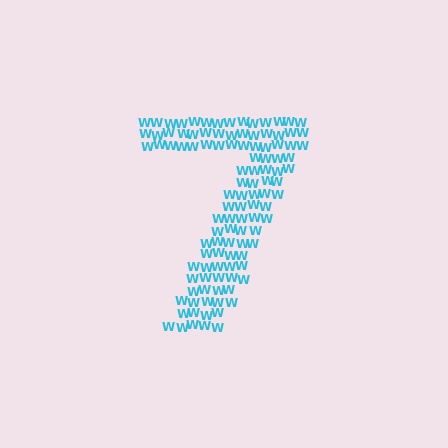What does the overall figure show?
The overall figure shows the digit 7.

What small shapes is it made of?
It is made of small letter W's.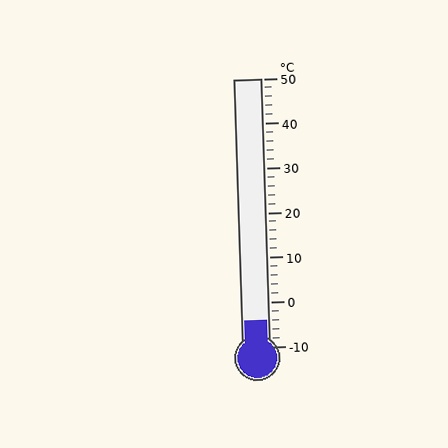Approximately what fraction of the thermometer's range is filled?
The thermometer is filled to approximately 10% of its range.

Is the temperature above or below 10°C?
The temperature is below 10°C.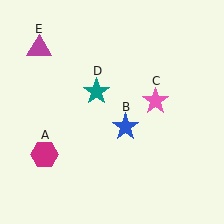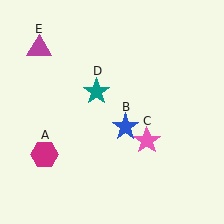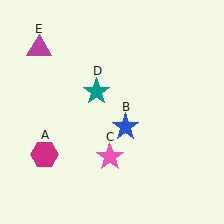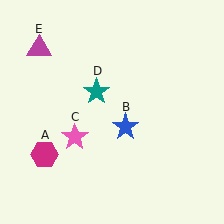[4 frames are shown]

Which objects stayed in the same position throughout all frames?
Magenta hexagon (object A) and blue star (object B) and teal star (object D) and magenta triangle (object E) remained stationary.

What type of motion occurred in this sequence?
The pink star (object C) rotated clockwise around the center of the scene.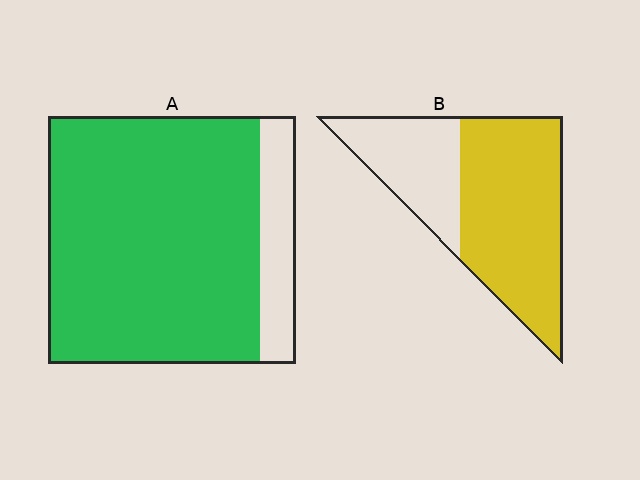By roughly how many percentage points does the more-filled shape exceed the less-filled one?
By roughly 20 percentage points (A over B).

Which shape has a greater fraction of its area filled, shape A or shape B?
Shape A.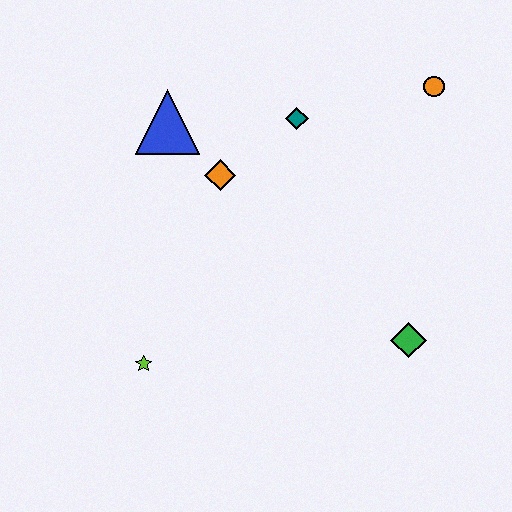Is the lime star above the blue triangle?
No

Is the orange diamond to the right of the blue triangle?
Yes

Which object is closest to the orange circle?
The teal diamond is closest to the orange circle.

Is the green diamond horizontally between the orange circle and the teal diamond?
Yes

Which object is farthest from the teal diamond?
The lime star is farthest from the teal diamond.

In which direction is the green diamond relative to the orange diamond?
The green diamond is to the right of the orange diamond.